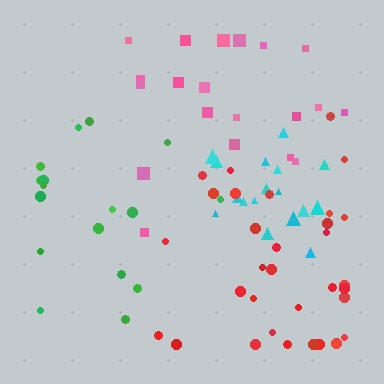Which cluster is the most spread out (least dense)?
Pink.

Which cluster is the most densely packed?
Cyan.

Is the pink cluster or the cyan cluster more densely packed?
Cyan.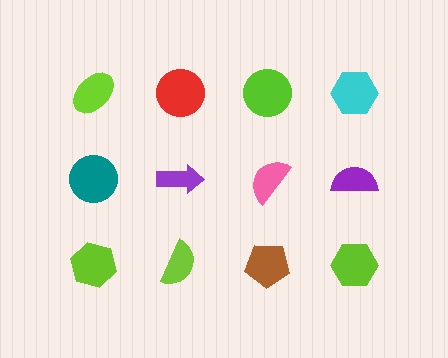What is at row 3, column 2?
A lime semicircle.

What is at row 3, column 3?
A brown pentagon.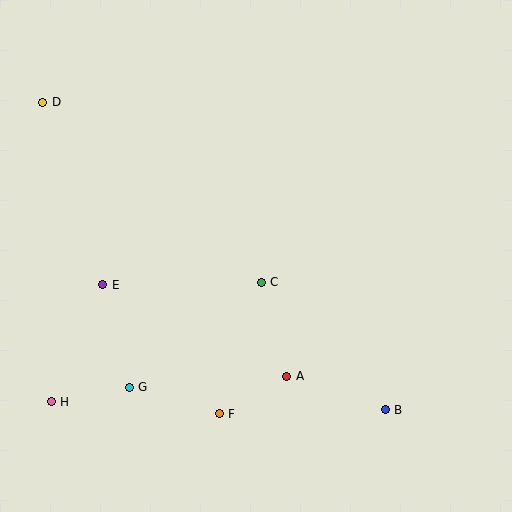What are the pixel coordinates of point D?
Point D is at (43, 102).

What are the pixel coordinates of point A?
Point A is at (287, 376).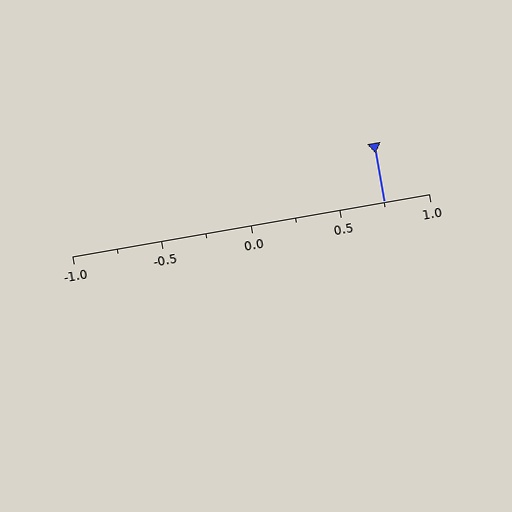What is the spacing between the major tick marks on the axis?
The major ticks are spaced 0.5 apart.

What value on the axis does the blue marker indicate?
The marker indicates approximately 0.75.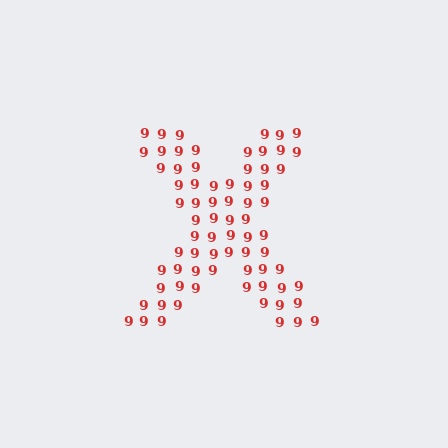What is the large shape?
The large shape is the letter X.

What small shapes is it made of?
It is made of small digit 9's.